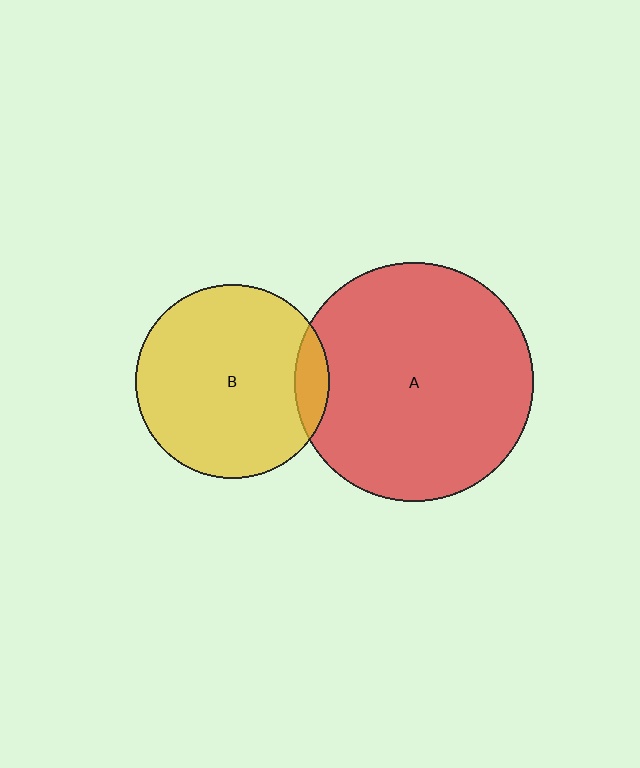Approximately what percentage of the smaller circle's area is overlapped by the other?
Approximately 10%.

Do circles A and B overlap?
Yes.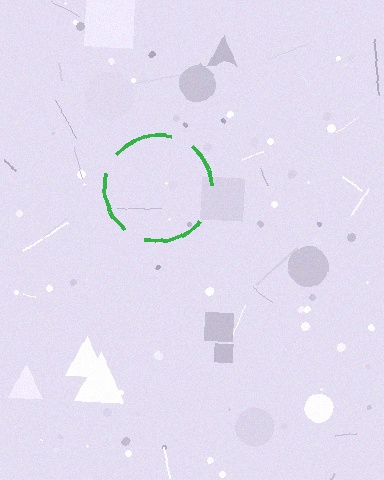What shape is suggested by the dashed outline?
The dashed outline suggests a circle.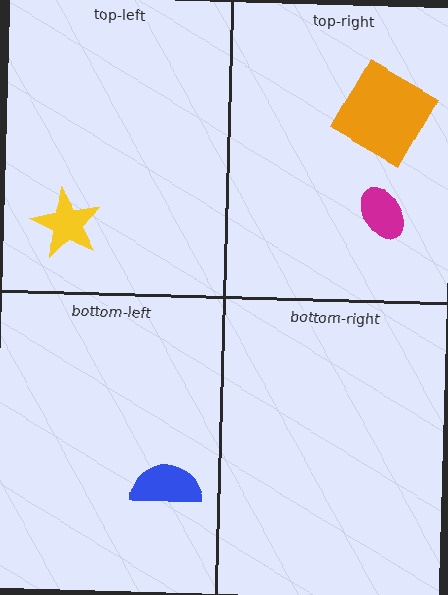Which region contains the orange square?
The top-right region.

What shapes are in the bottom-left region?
The blue semicircle.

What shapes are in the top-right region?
The orange square, the magenta ellipse.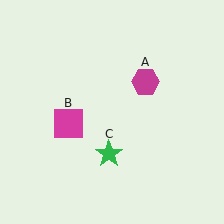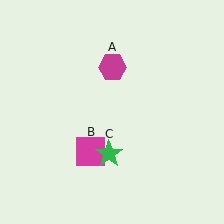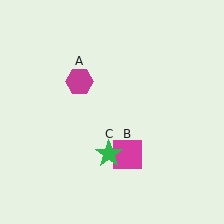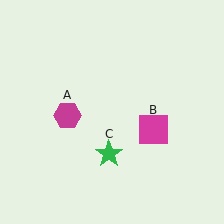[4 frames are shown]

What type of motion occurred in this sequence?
The magenta hexagon (object A), magenta square (object B) rotated counterclockwise around the center of the scene.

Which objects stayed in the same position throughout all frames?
Green star (object C) remained stationary.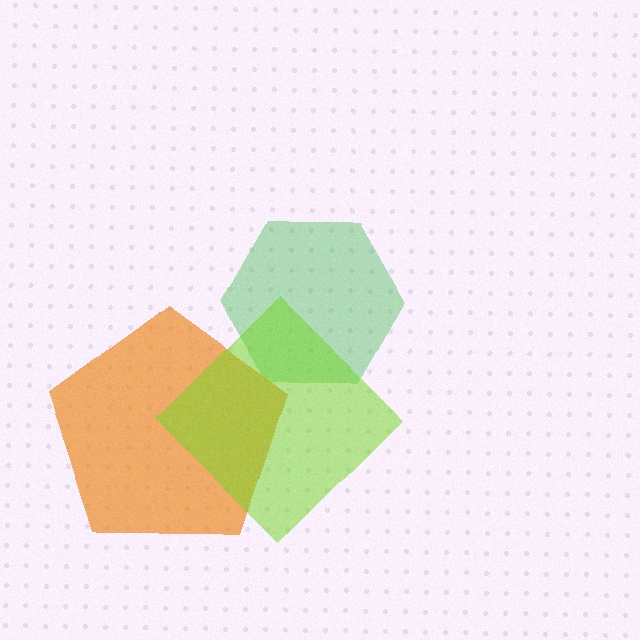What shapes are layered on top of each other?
The layered shapes are: a green hexagon, an orange pentagon, a lime diamond.